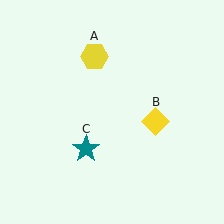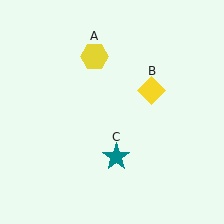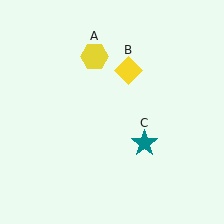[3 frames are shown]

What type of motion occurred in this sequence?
The yellow diamond (object B), teal star (object C) rotated counterclockwise around the center of the scene.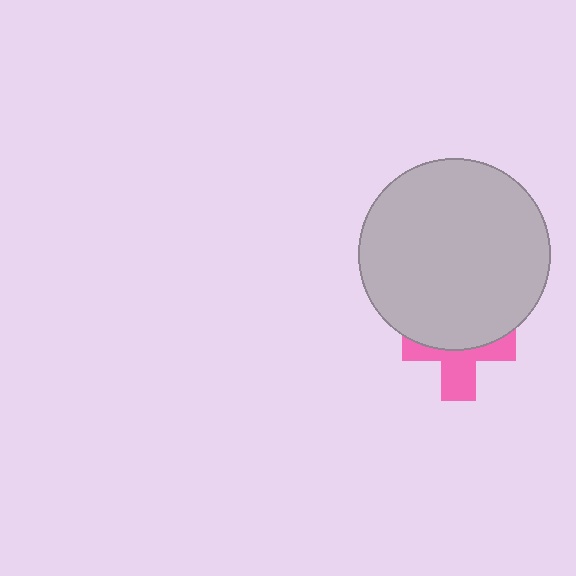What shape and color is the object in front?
The object in front is a light gray circle.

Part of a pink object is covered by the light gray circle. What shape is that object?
It is a cross.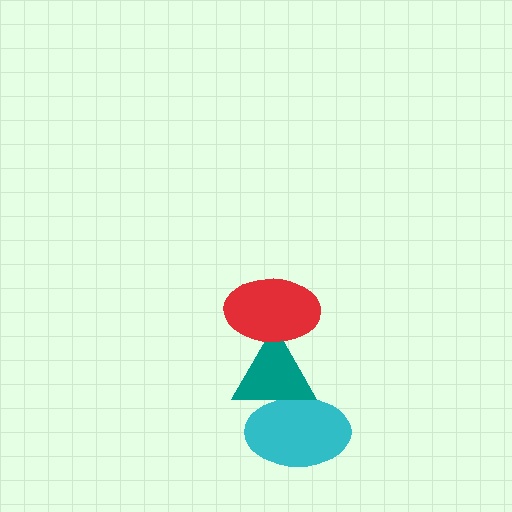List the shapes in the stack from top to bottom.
From top to bottom: the red ellipse, the teal triangle, the cyan ellipse.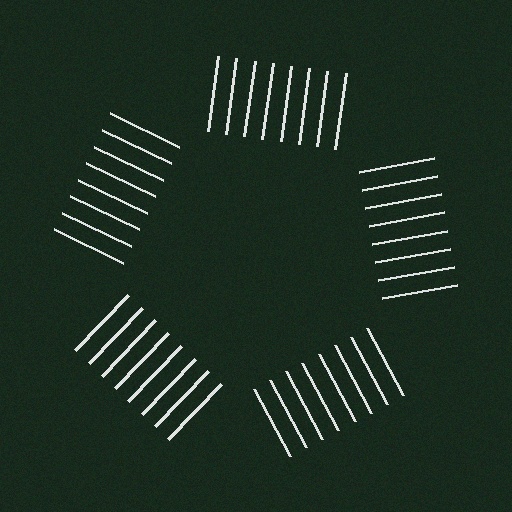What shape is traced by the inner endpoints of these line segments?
An illusory pentagon — the line segments terminate on its edges but no continuous stroke is drawn.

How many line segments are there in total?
40 — 8 along each of the 5 edges.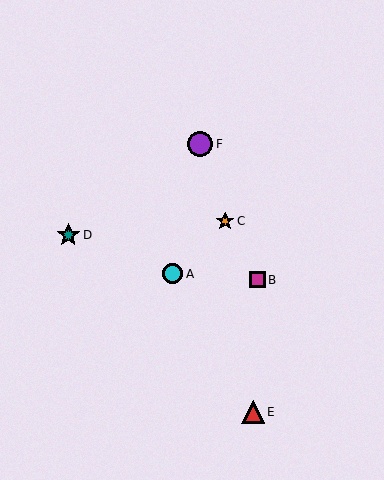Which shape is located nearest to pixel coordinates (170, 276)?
The cyan circle (labeled A) at (173, 274) is nearest to that location.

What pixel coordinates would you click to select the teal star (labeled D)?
Click at (68, 235) to select the teal star D.